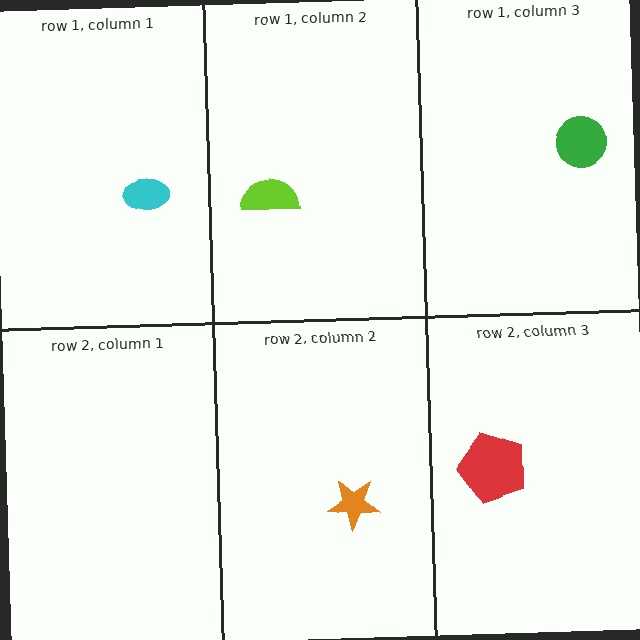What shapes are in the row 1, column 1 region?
The cyan ellipse.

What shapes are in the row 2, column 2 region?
The orange star.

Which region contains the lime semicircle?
The row 1, column 2 region.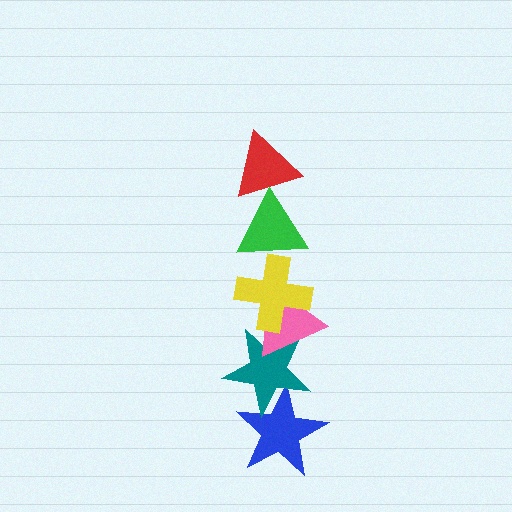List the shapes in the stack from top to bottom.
From top to bottom: the red triangle, the green triangle, the yellow cross, the pink triangle, the teal star, the blue star.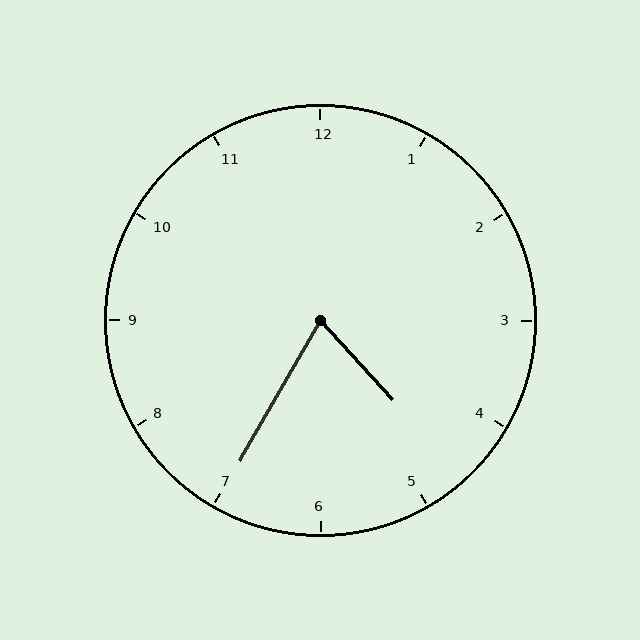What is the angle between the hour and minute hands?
Approximately 72 degrees.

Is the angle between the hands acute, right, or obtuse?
It is acute.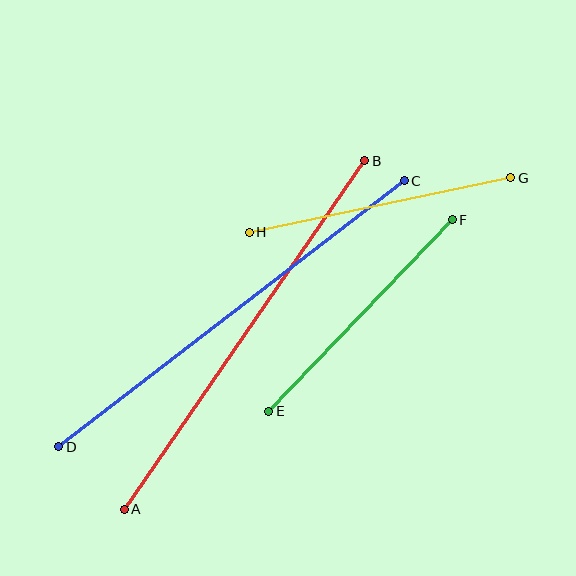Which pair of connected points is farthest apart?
Points C and D are farthest apart.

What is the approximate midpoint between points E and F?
The midpoint is at approximately (360, 315) pixels.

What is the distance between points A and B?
The distance is approximately 423 pixels.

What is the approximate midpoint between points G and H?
The midpoint is at approximately (380, 205) pixels.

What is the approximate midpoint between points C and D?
The midpoint is at approximately (231, 314) pixels.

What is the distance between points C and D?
The distance is approximately 436 pixels.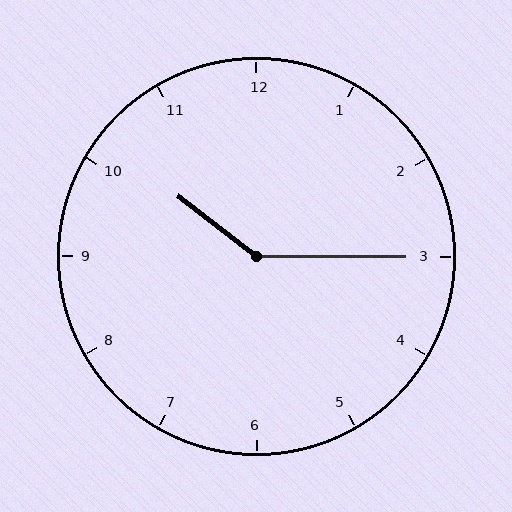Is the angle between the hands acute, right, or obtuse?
It is obtuse.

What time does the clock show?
10:15.